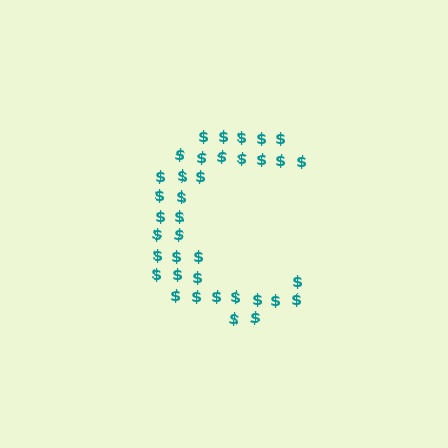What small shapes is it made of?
It is made of small dollar signs.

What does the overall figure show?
The overall figure shows the letter C.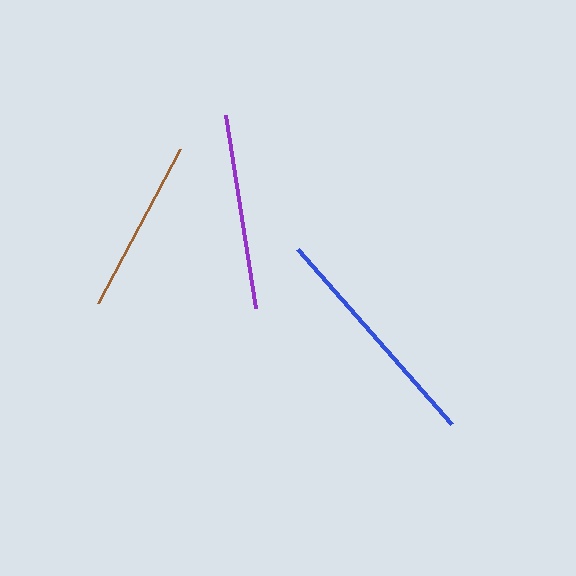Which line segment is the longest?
The blue line is the longest at approximately 232 pixels.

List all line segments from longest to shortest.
From longest to shortest: blue, purple, brown.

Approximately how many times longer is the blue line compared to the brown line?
The blue line is approximately 1.3 times the length of the brown line.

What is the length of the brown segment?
The brown segment is approximately 174 pixels long.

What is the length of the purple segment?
The purple segment is approximately 195 pixels long.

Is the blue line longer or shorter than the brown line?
The blue line is longer than the brown line.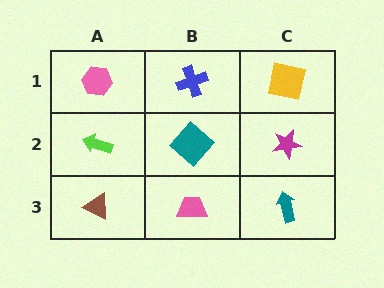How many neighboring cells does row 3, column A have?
2.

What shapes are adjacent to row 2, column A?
A pink hexagon (row 1, column A), a brown triangle (row 3, column A), a teal diamond (row 2, column B).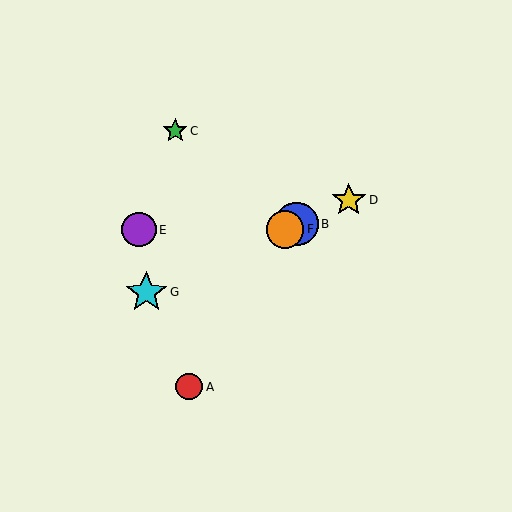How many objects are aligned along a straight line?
4 objects (B, D, F, G) are aligned along a straight line.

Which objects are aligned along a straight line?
Objects B, D, F, G are aligned along a straight line.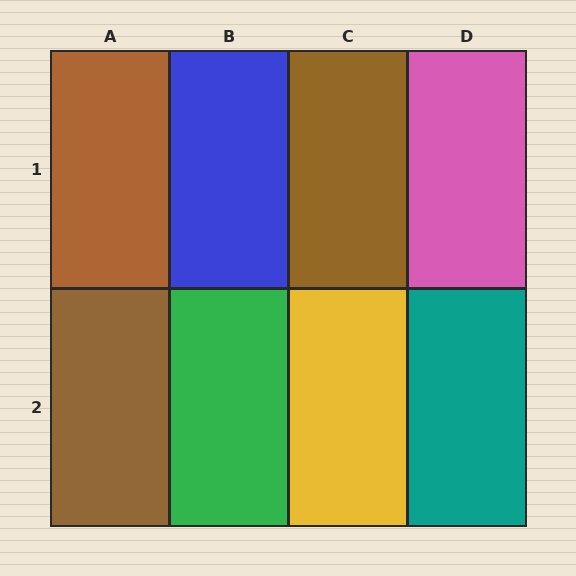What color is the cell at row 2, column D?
Teal.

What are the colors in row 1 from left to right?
Brown, blue, brown, pink.